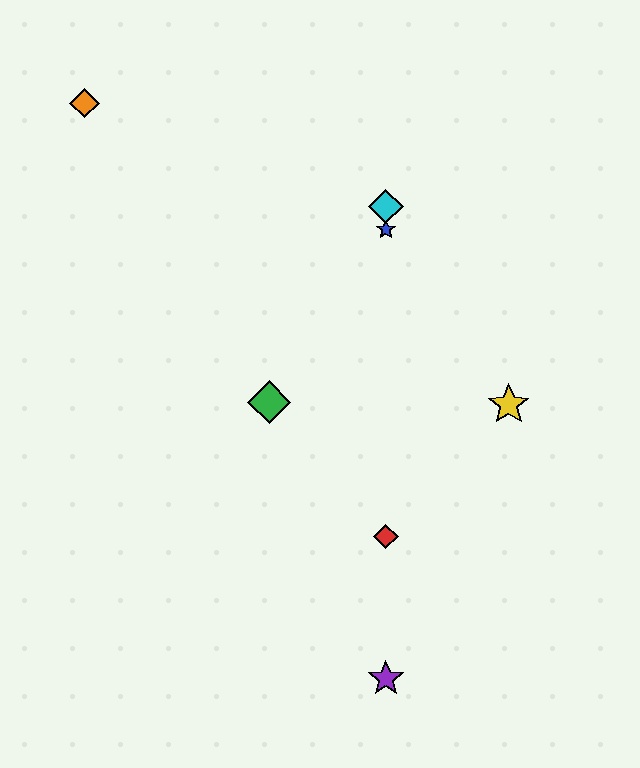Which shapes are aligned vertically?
The red diamond, the blue star, the purple star, the cyan diamond are aligned vertically.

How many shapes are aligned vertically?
4 shapes (the red diamond, the blue star, the purple star, the cyan diamond) are aligned vertically.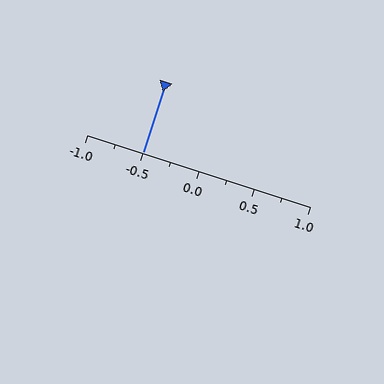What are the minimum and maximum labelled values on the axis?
The axis runs from -1.0 to 1.0.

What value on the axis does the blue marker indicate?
The marker indicates approximately -0.5.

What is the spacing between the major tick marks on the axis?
The major ticks are spaced 0.5 apart.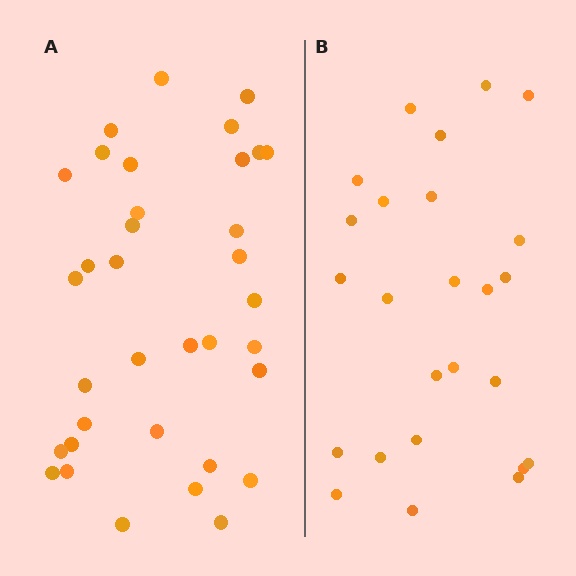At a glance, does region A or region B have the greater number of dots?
Region A (the left region) has more dots.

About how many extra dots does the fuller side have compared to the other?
Region A has roughly 10 or so more dots than region B.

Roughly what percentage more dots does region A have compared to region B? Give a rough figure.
About 40% more.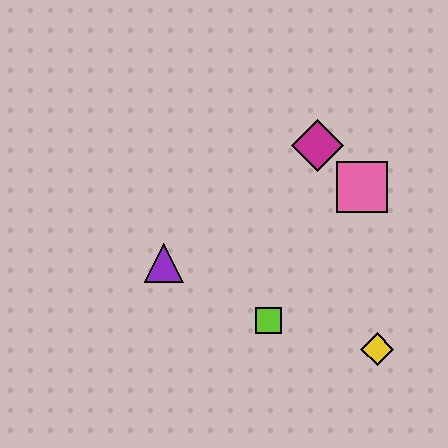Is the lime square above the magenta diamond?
No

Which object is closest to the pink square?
The magenta diamond is closest to the pink square.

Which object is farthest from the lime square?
The magenta diamond is farthest from the lime square.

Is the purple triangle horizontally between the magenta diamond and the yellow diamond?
No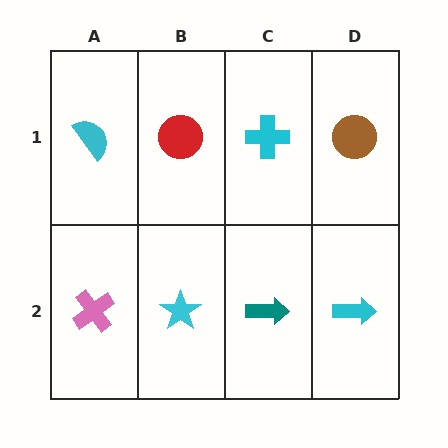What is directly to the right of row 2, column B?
A teal arrow.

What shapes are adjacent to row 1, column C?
A teal arrow (row 2, column C), a red circle (row 1, column B), a brown circle (row 1, column D).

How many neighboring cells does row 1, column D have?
2.